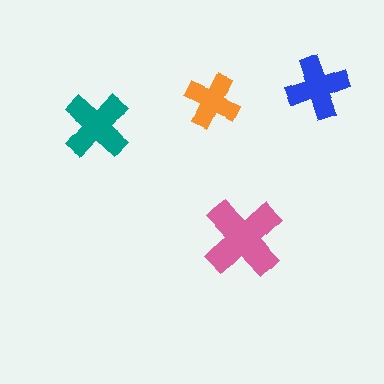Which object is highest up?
The blue cross is topmost.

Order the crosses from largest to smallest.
the pink one, the teal one, the blue one, the orange one.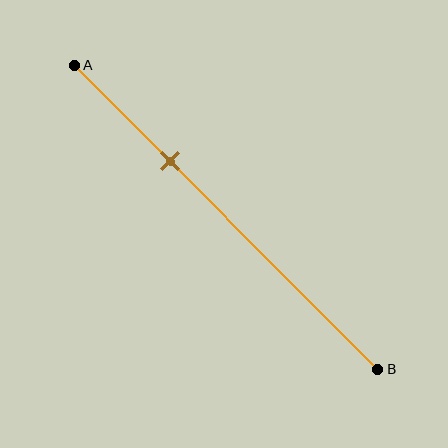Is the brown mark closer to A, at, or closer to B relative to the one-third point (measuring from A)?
The brown mark is approximately at the one-third point of segment AB.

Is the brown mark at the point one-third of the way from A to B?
Yes, the mark is approximately at the one-third point.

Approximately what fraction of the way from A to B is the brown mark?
The brown mark is approximately 30% of the way from A to B.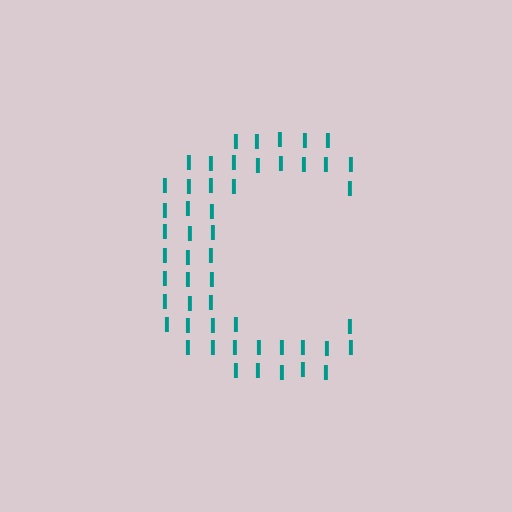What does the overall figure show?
The overall figure shows the letter C.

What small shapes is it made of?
It is made of small letter I's.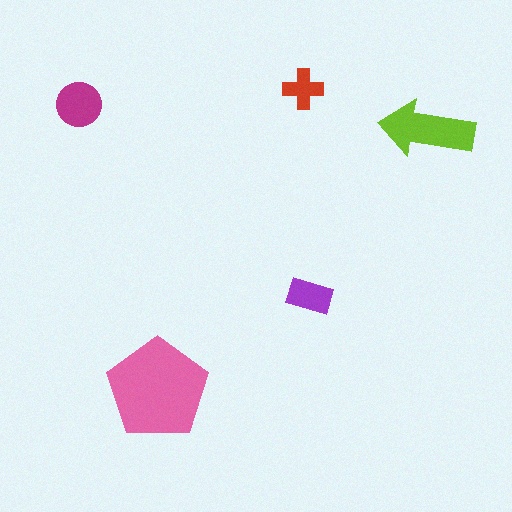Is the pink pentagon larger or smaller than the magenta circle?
Larger.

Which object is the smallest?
The red cross.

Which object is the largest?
The pink pentagon.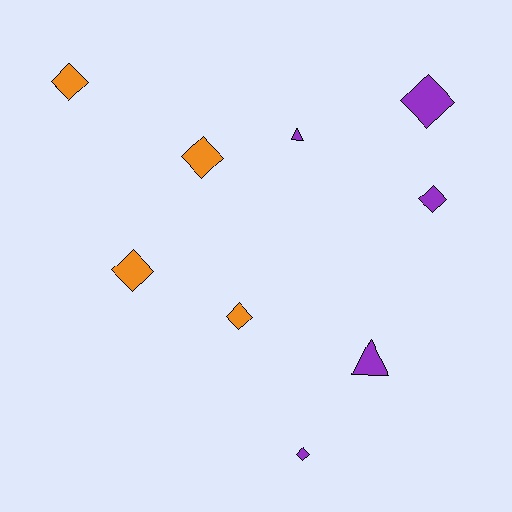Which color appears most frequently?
Purple, with 5 objects.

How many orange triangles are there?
There are no orange triangles.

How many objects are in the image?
There are 9 objects.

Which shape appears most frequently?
Diamond, with 7 objects.